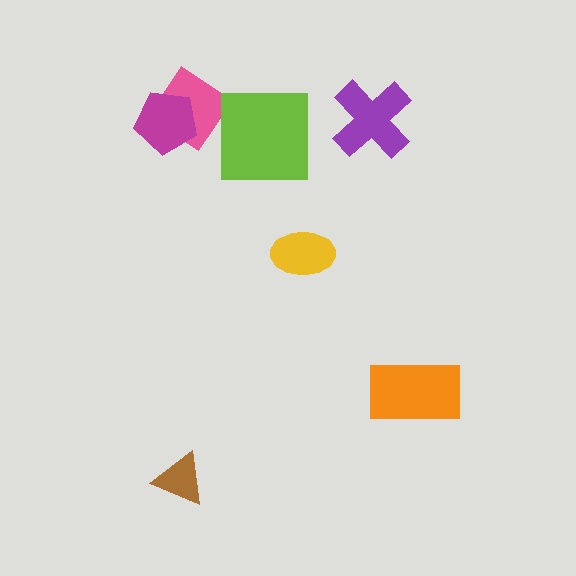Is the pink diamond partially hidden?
Yes, it is partially covered by another shape.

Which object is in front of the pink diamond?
The magenta pentagon is in front of the pink diamond.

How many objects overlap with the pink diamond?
1 object overlaps with the pink diamond.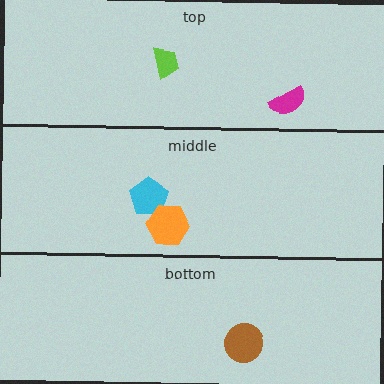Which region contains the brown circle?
The bottom region.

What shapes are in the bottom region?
The brown circle.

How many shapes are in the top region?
2.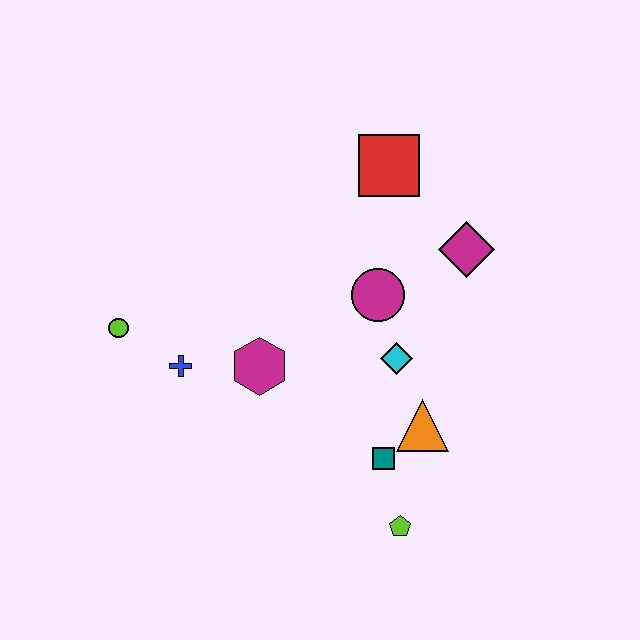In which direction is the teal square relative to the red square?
The teal square is below the red square.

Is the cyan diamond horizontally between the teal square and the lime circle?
No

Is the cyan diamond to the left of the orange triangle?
Yes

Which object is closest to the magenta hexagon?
The blue cross is closest to the magenta hexagon.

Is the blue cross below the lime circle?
Yes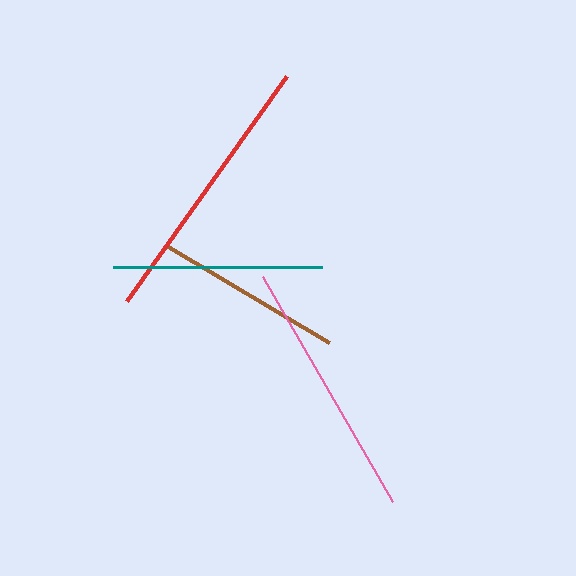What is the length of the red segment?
The red segment is approximately 276 pixels long.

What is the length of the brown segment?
The brown segment is approximately 187 pixels long.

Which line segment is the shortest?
The brown line is the shortest at approximately 187 pixels.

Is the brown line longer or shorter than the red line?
The red line is longer than the brown line.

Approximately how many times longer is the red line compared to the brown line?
The red line is approximately 1.5 times the length of the brown line.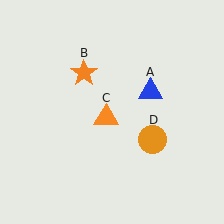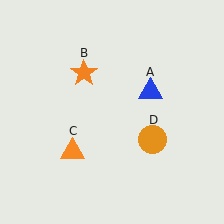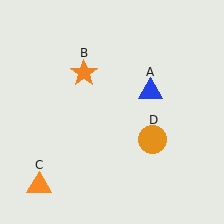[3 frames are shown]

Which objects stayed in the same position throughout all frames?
Blue triangle (object A) and orange star (object B) and orange circle (object D) remained stationary.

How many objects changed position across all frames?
1 object changed position: orange triangle (object C).